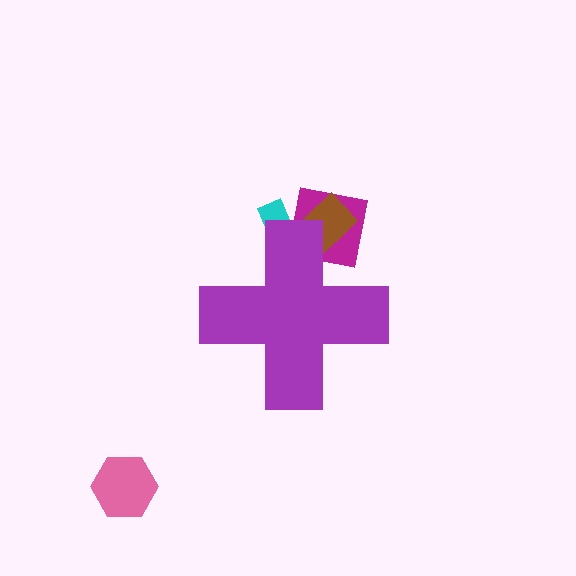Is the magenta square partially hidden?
Yes, the magenta square is partially hidden behind the purple cross.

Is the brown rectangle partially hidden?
Yes, the brown rectangle is partially hidden behind the purple cross.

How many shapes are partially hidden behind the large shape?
3 shapes are partially hidden.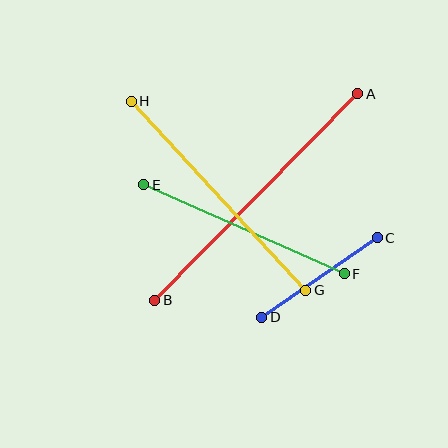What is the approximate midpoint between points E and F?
The midpoint is at approximately (244, 229) pixels.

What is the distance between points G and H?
The distance is approximately 257 pixels.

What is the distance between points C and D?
The distance is approximately 140 pixels.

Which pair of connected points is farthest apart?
Points A and B are farthest apart.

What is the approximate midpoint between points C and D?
The midpoint is at approximately (320, 278) pixels.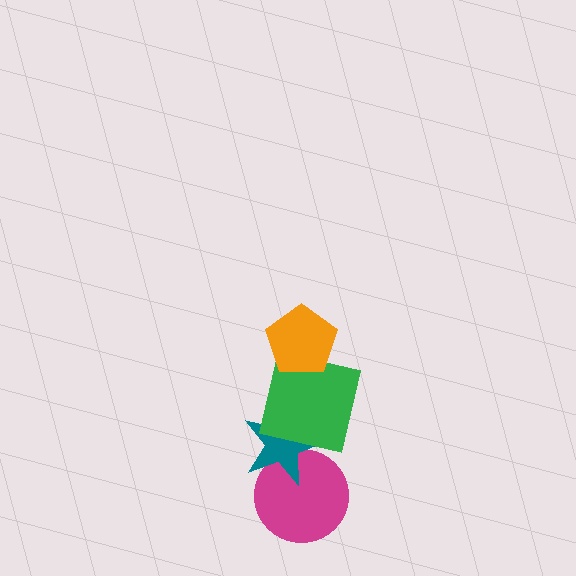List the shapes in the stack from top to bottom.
From top to bottom: the orange pentagon, the green square, the teal star, the magenta circle.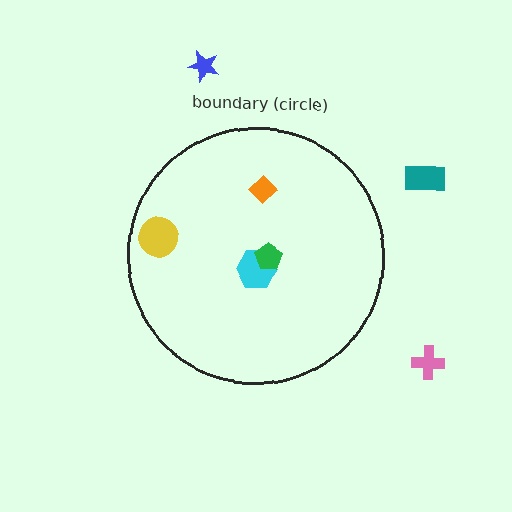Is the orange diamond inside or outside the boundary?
Inside.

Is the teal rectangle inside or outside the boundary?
Outside.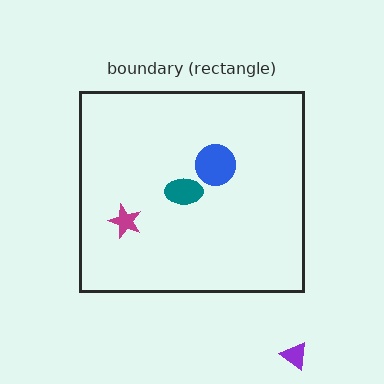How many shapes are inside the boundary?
3 inside, 1 outside.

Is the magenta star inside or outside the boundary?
Inside.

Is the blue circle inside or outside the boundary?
Inside.